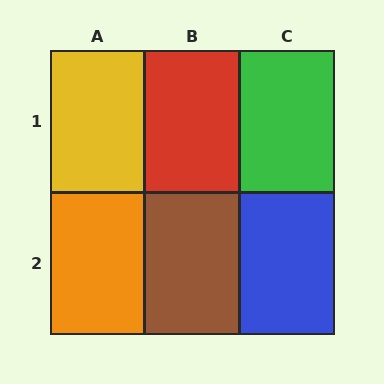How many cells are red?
1 cell is red.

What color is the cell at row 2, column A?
Orange.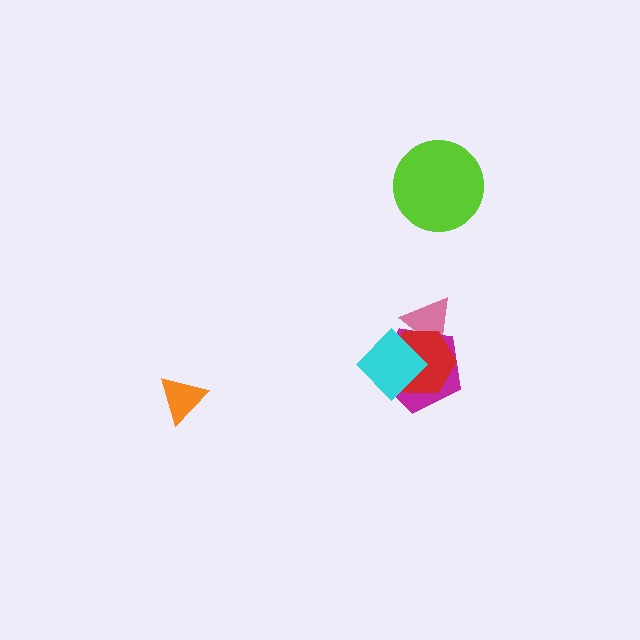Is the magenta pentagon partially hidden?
Yes, it is partially covered by another shape.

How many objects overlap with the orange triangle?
0 objects overlap with the orange triangle.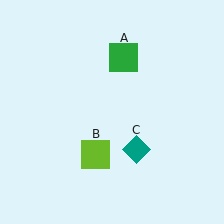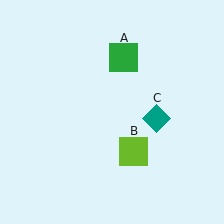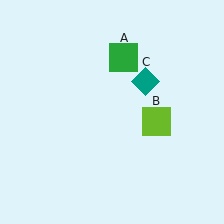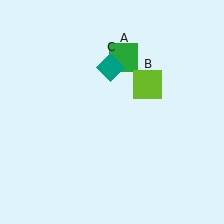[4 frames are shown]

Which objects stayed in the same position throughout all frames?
Green square (object A) remained stationary.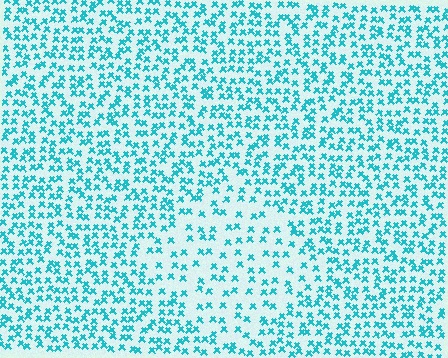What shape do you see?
I see a diamond.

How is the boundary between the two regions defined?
The boundary is defined by a change in element density (approximately 1.9x ratio). All elements are the same color, size, and shape.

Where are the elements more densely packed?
The elements are more densely packed outside the diamond boundary.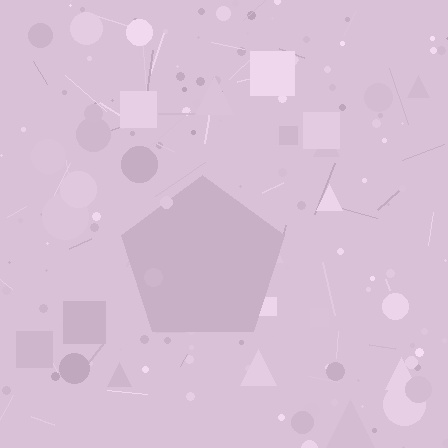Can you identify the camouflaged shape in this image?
The camouflaged shape is a pentagon.